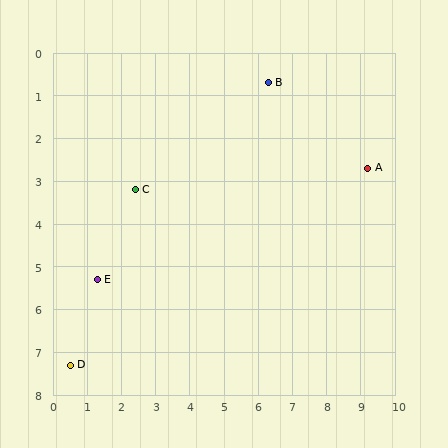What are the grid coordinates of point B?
Point B is at approximately (6.3, 0.7).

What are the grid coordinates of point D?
Point D is at approximately (0.5, 7.3).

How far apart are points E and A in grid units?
Points E and A are about 8.3 grid units apart.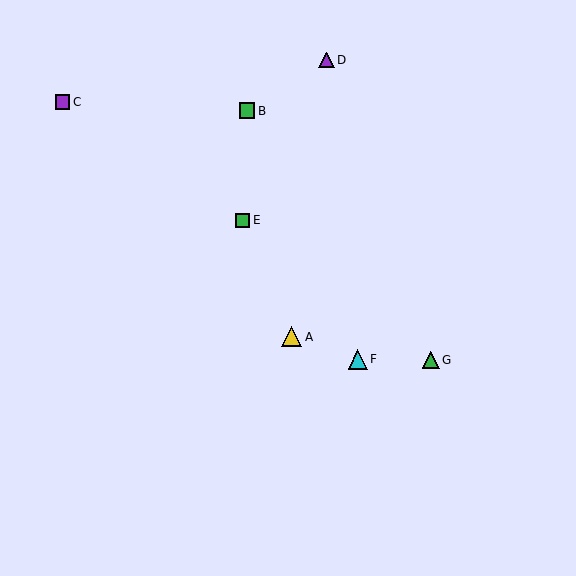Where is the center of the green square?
The center of the green square is at (243, 220).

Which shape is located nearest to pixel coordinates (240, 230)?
The green square (labeled E) at (243, 220) is nearest to that location.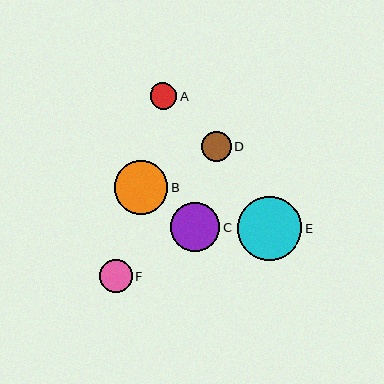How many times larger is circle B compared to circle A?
Circle B is approximately 2.0 times the size of circle A.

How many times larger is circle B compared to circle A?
Circle B is approximately 2.0 times the size of circle A.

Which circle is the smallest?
Circle A is the smallest with a size of approximately 26 pixels.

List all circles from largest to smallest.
From largest to smallest: E, B, C, F, D, A.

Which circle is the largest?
Circle E is the largest with a size of approximately 64 pixels.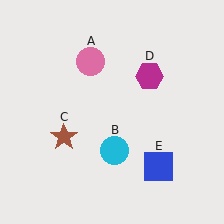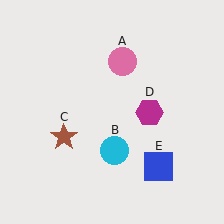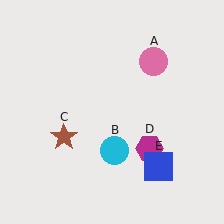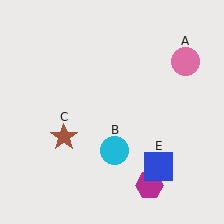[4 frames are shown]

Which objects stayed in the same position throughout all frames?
Cyan circle (object B) and brown star (object C) and blue square (object E) remained stationary.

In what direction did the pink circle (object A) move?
The pink circle (object A) moved right.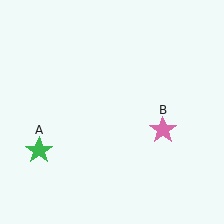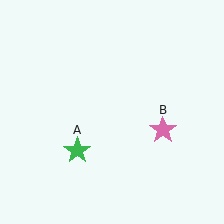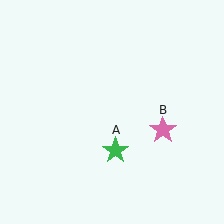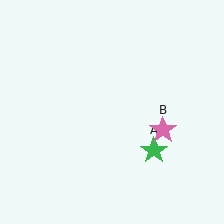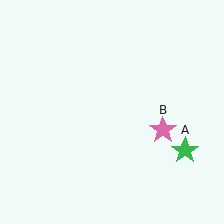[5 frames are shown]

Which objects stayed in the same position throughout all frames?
Pink star (object B) remained stationary.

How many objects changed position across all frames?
1 object changed position: green star (object A).